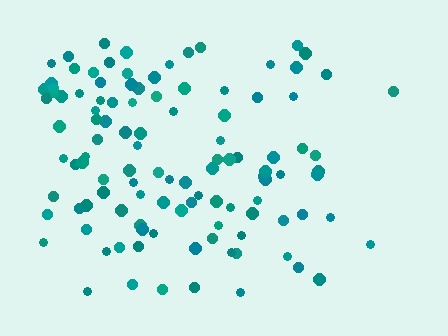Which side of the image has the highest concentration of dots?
The left.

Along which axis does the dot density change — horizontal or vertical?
Horizontal.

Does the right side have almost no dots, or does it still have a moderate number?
Still a moderate number, just noticeably fewer than the left.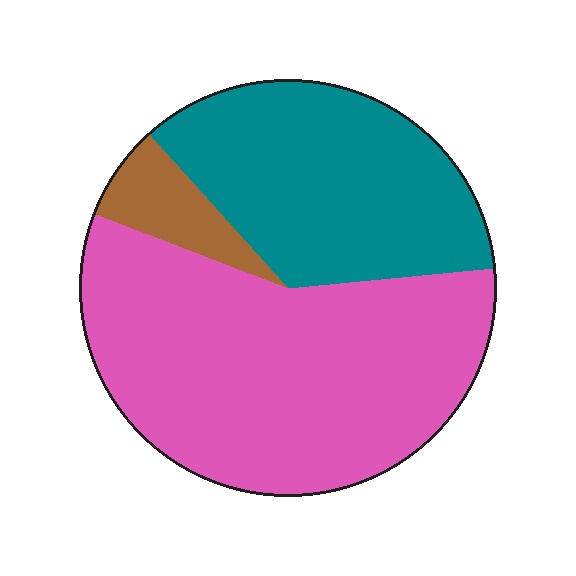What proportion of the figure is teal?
Teal takes up between a quarter and a half of the figure.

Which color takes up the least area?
Brown, at roughly 10%.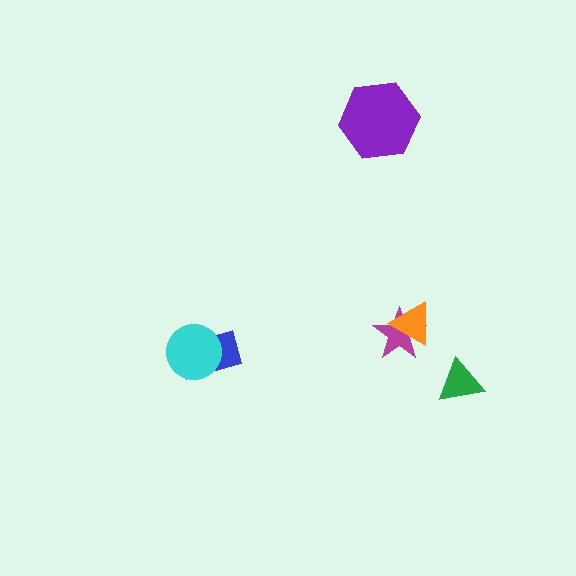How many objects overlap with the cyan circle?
1 object overlaps with the cyan circle.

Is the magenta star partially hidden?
Yes, it is partially covered by another shape.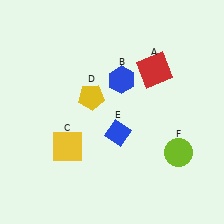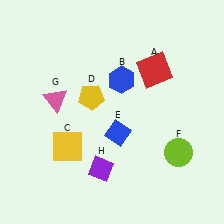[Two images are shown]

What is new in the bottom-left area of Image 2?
A purple diamond (H) was added in the bottom-left area of Image 2.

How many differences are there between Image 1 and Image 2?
There are 2 differences between the two images.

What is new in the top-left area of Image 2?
A pink triangle (G) was added in the top-left area of Image 2.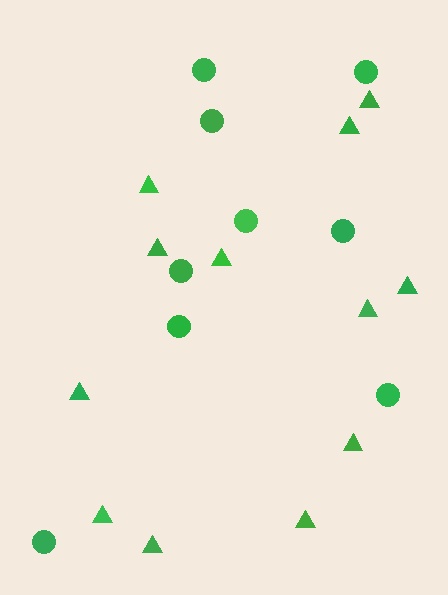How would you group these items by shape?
There are 2 groups: one group of circles (9) and one group of triangles (12).